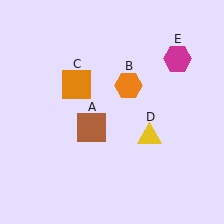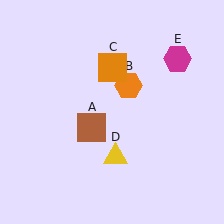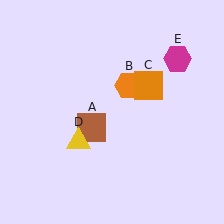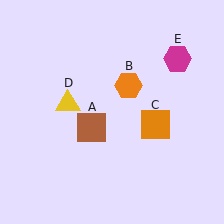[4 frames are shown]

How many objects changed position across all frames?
2 objects changed position: orange square (object C), yellow triangle (object D).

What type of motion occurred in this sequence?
The orange square (object C), yellow triangle (object D) rotated clockwise around the center of the scene.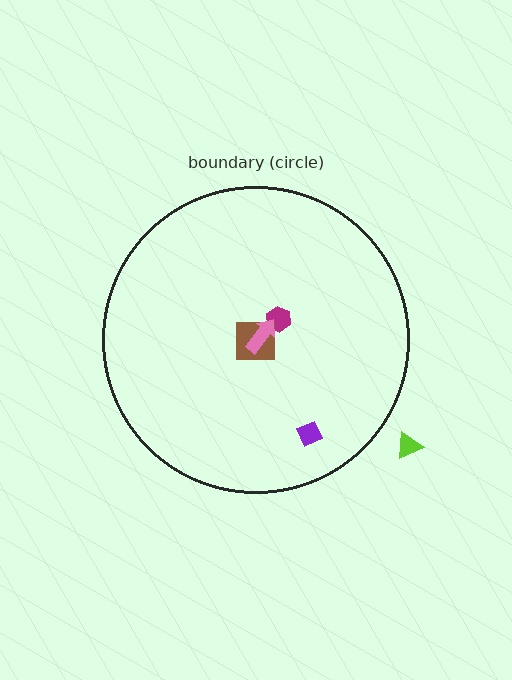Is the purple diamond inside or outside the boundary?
Inside.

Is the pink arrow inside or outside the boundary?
Inside.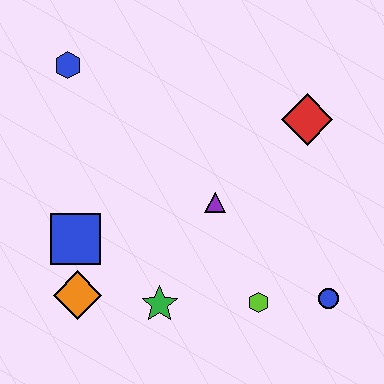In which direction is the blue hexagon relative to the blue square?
The blue hexagon is above the blue square.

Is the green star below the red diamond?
Yes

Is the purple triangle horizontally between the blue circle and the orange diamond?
Yes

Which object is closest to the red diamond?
The purple triangle is closest to the red diamond.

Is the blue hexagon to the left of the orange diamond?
Yes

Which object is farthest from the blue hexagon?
The blue circle is farthest from the blue hexagon.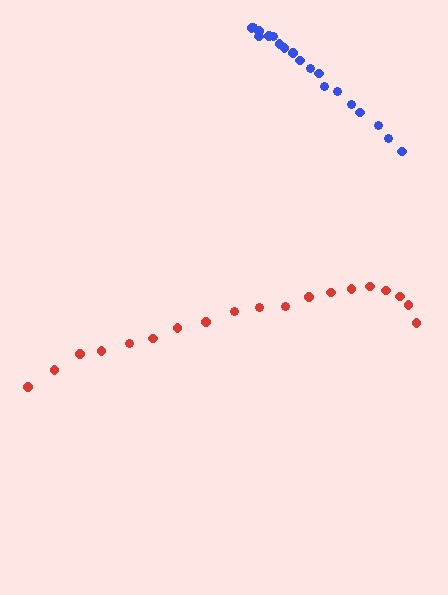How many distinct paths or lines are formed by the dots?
There are 2 distinct paths.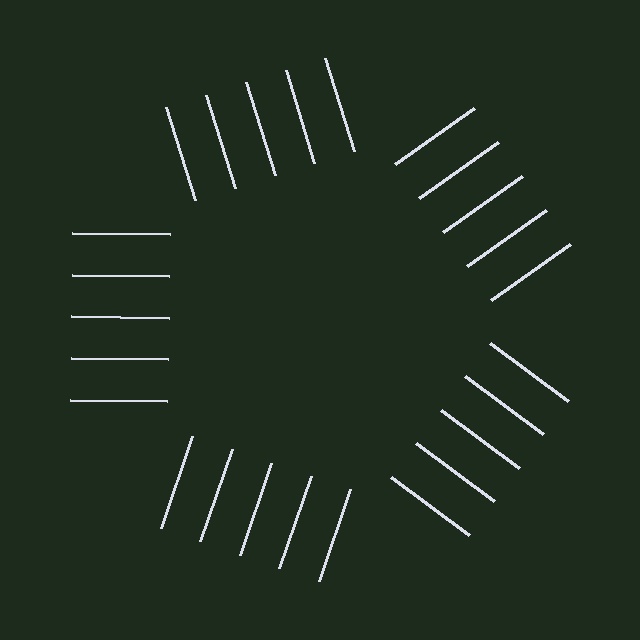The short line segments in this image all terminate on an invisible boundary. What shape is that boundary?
An illusory pentagon — the line segments terminate on its edges but no continuous stroke is drawn.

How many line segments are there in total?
25 — 5 along each of the 5 edges.